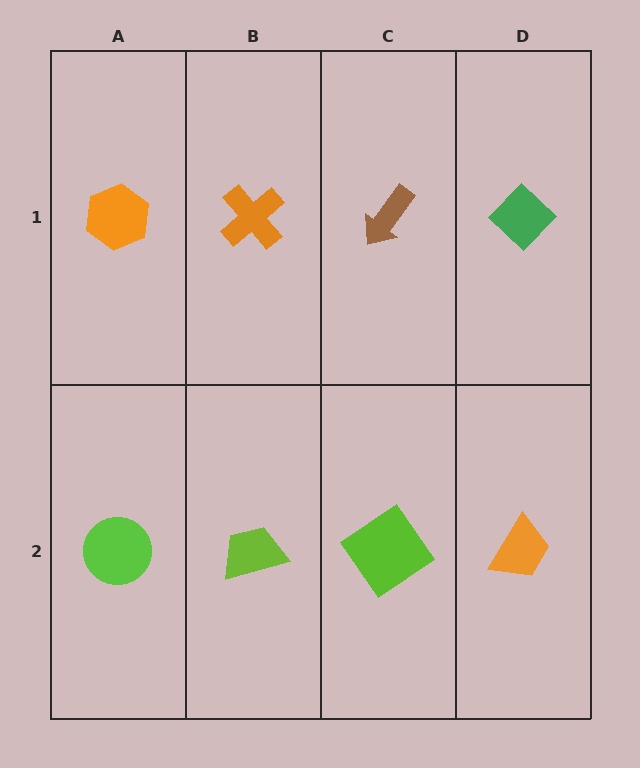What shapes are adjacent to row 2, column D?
A green diamond (row 1, column D), a lime diamond (row 2, column C).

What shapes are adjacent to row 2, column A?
An orange hexagon (row 1, column A), a lime trapezoid (row 2, column B).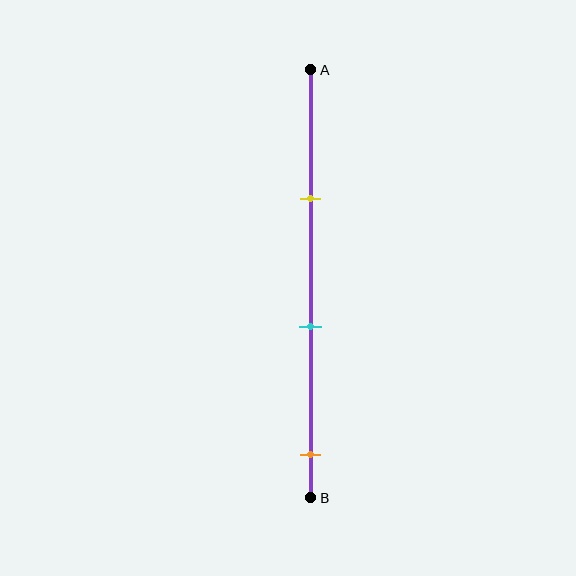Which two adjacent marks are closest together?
The yellow and cyan marks are the closest adjacent pair.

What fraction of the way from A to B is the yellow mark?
The yellow mark is approximately 30% (0.3) of the way from A to B.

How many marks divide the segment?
There are 3 marks dividing the segment.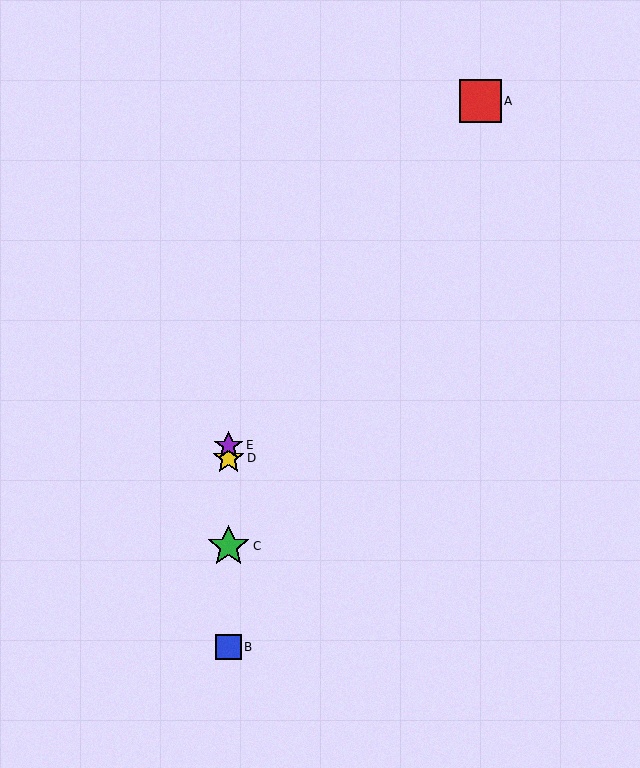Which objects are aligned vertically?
Objects B, C, D, E are aligned vertically.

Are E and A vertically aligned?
No, E is at x≈228 and A is at x≈480.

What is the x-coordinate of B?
Object B is at x≈228.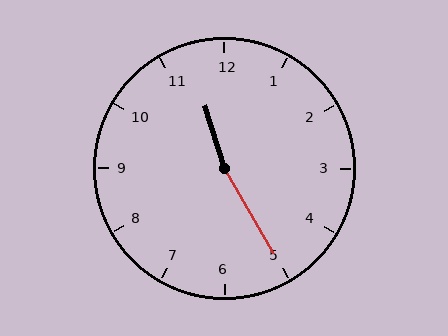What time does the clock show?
11:25.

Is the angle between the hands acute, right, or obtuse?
It is obtuse.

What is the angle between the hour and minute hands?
Approximately 168 degrees.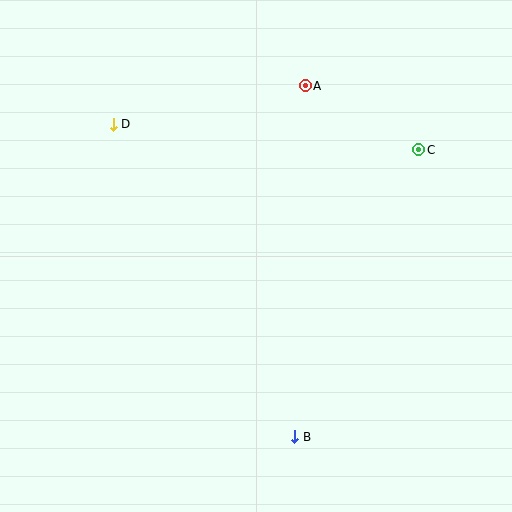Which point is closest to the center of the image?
Point A at (305, 86) is closest to the center.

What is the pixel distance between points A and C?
The distance between A and C is 130 pixels.